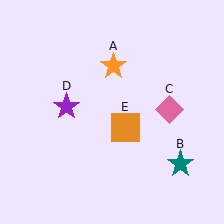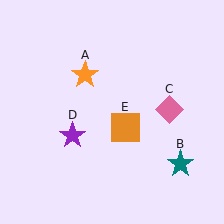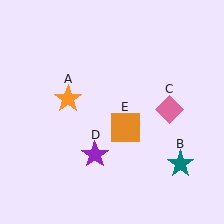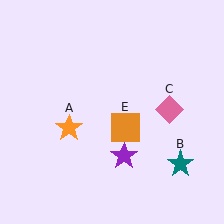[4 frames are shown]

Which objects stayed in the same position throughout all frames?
Teal star (object B) and pink diamond (object C) and orange square (object E) remained stationary.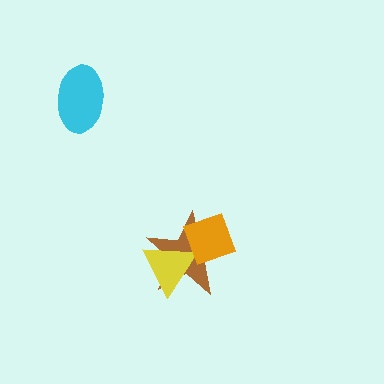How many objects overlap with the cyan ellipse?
0 objects overlap with the cyan ellipse.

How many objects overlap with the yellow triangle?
2 objects overlap with the yellow triangle.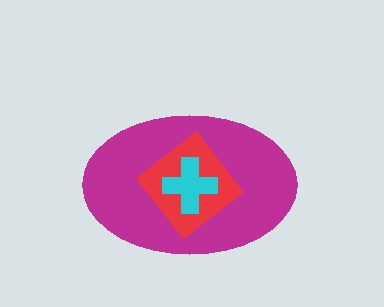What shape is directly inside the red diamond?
The cyan cross.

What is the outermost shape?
The magenta ellipse.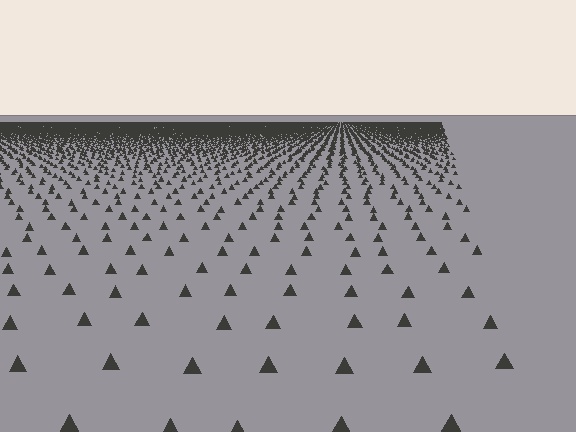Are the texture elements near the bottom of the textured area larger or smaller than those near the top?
Larger. Near the bottom, elements are closer to the viewer and appear at a bigger on-screen size.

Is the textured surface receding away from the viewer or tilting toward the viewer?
The surface is receding away from the viewer. Texture elements get smaller and denser toward the top.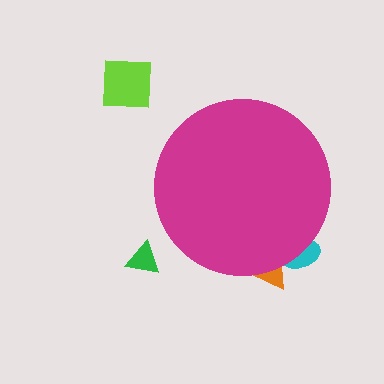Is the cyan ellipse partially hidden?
Yes, the cyan ellipse is partially hidden behind the magenta circle.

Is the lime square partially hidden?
No, the lime square is fully visible.